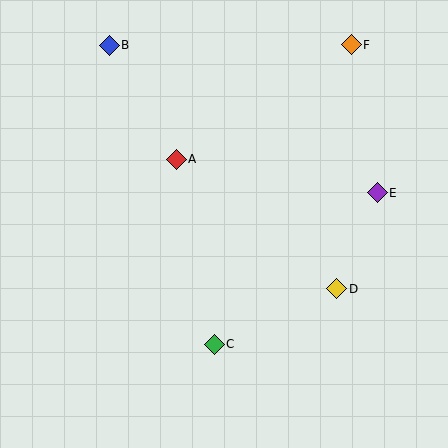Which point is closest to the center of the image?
Point A at (176, 159) is closest to the center.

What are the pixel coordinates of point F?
Point F is at (351, 45).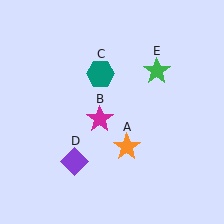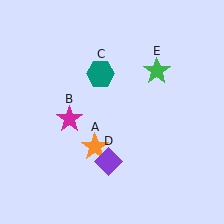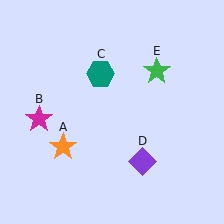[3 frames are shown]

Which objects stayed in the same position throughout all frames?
Teal hexagon (object C) and green star (object E) remained stationary.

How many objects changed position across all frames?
3 objects changed position: orange star (object A), magenta star (object B), purple diamond (object D).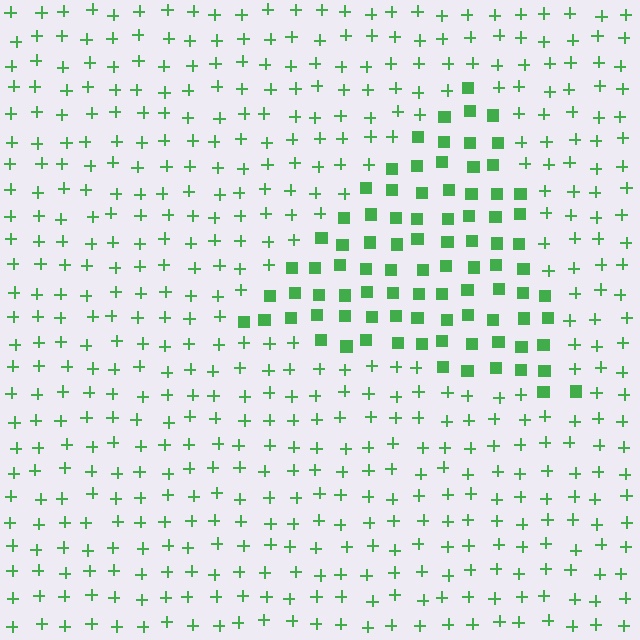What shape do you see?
I see a triangle.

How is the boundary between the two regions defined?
The boundary is defined by a change in element shape: squares inside vs. plus signs outside. All elements share the same color and spacing.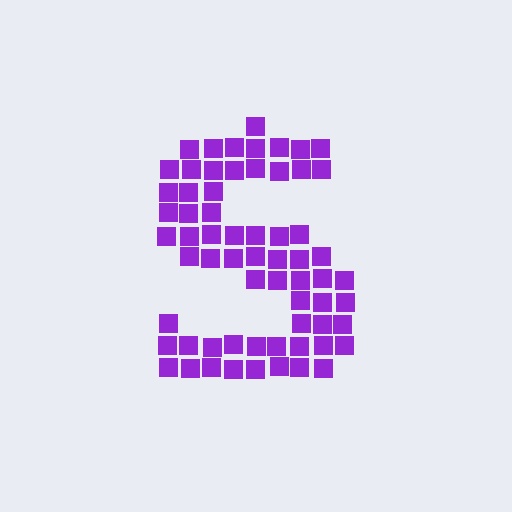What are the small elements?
The small elements are squares.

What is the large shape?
The large shape is the letter S.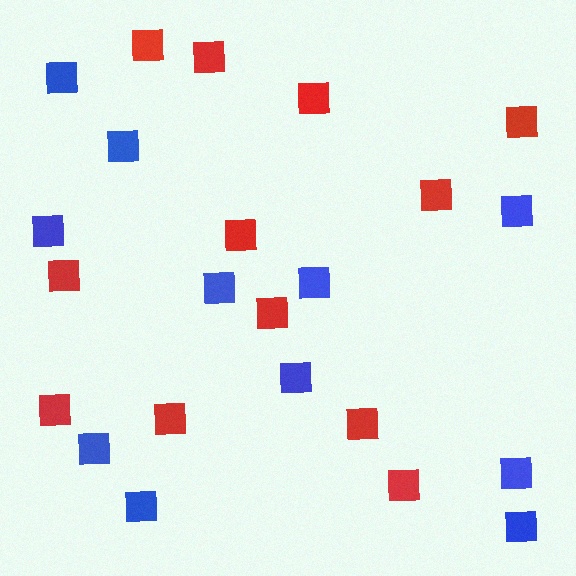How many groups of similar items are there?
There are 2 groups: one group of red squares (12) and one group of blue squares (11).